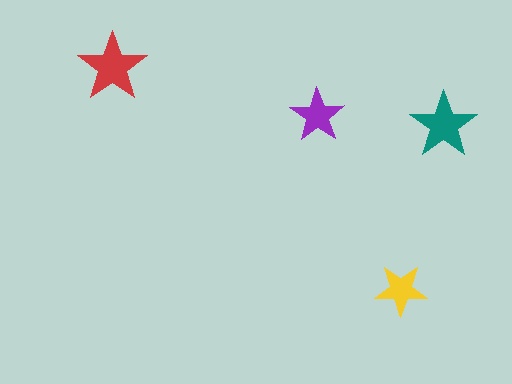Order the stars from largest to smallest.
the red one, the teal one, the purple one, the yellow one.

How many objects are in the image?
There are 4 objects in the image.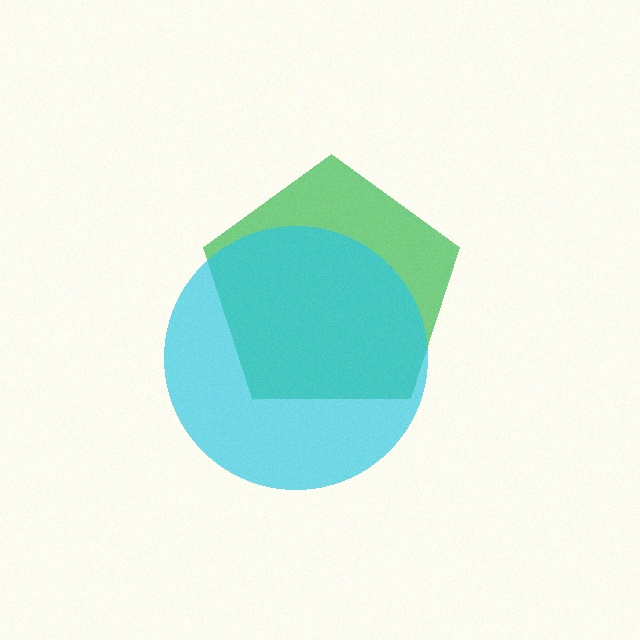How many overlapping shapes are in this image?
There are 2 overlapping shapes in the image.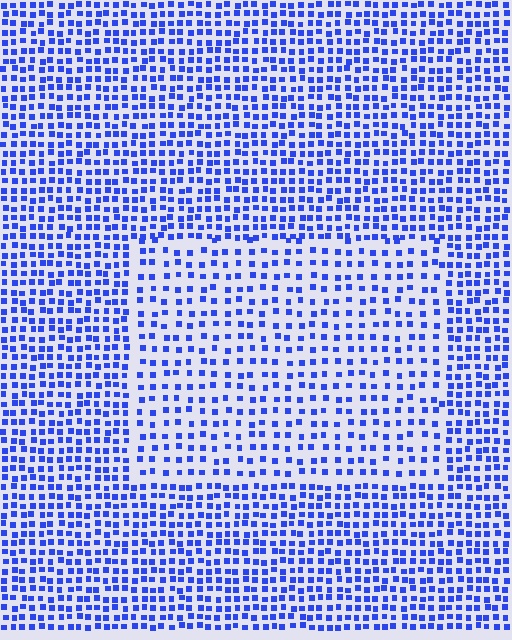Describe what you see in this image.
The image contains small blue elements arranged at two different densities. A rectangle-shaped region is visible where the elements are less densely packed than the surrounding area.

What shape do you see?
I see a rectangle.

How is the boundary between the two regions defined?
The boundary is defined by a change in element density (approximately 1.7x ratio). All elements are the same color, size, and shape.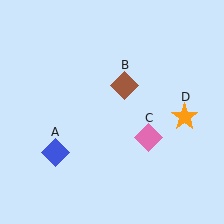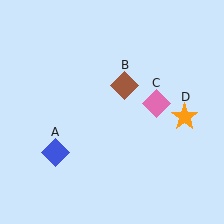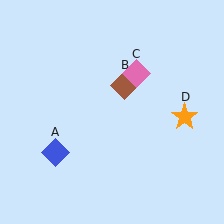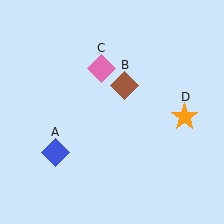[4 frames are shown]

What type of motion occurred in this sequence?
The pink diamond (object C) rotated counterclockwise around the center of the scene.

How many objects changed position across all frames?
1 object changed position: pink diamond (object C).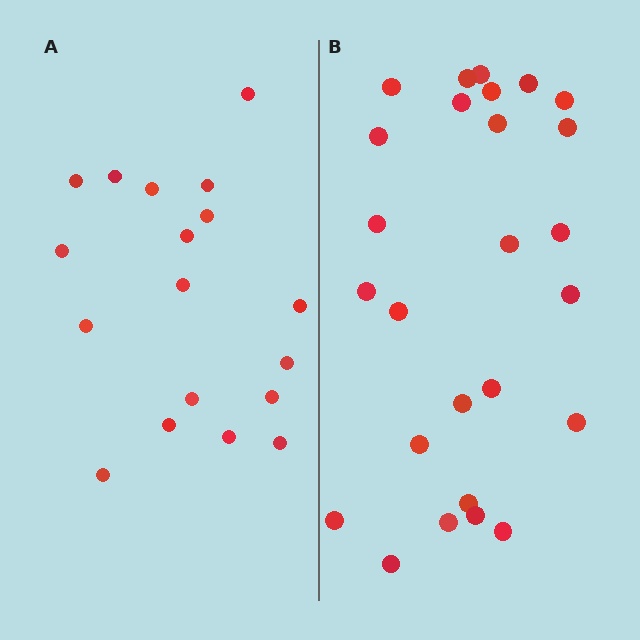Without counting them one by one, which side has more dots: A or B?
Region B (the right region) has more dots.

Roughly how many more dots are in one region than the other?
Region B has roughly 8 or so more dots than region A.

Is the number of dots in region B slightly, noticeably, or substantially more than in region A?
Region B has noticeably more, but not dramatically so. The ratio is roughly 1.4 to 1.